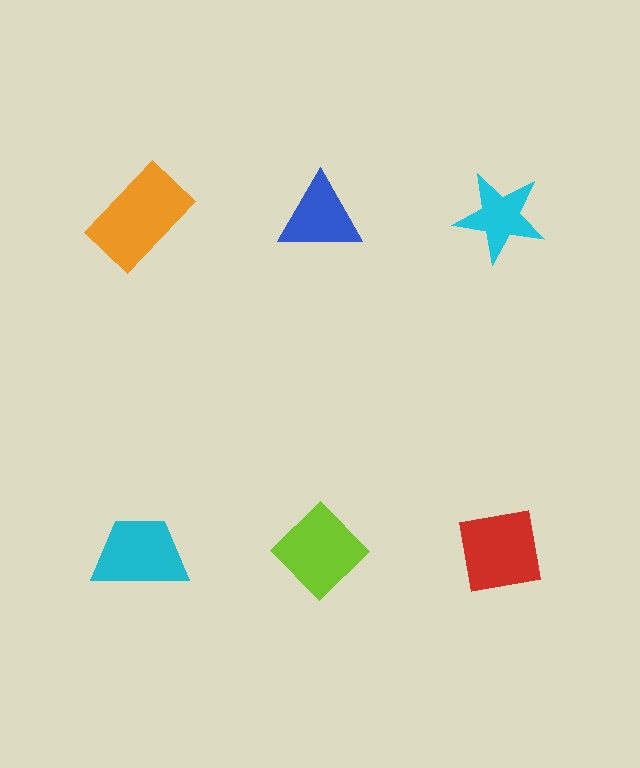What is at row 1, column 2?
A blue triangle.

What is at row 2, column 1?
A cyan trapezoid.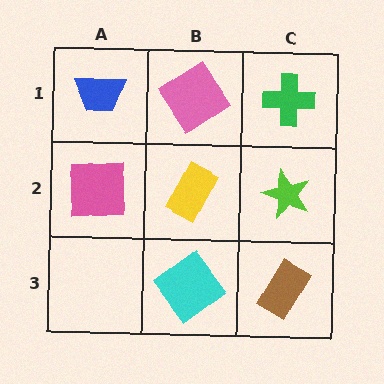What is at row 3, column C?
A brown rectangle.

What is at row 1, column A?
A blue trapezoid.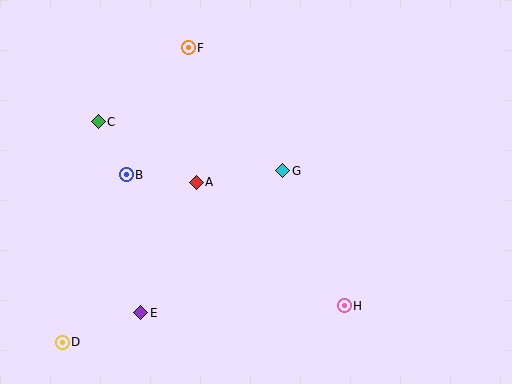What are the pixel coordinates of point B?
Point B is at (126, 175).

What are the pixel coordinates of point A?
Point A is at (196, 182).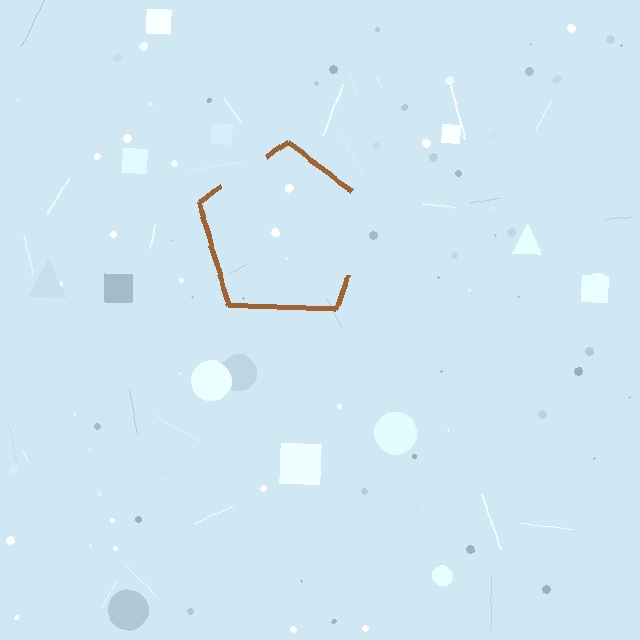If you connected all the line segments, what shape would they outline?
They would outline a pentagon.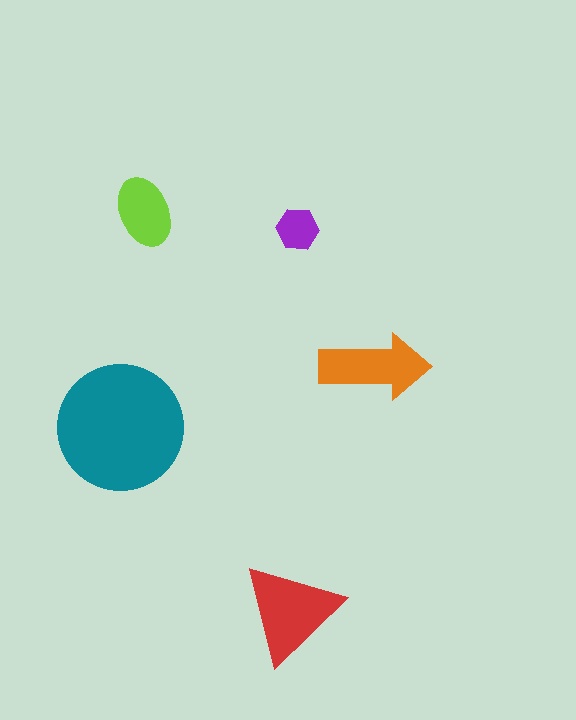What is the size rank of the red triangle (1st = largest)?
2nd.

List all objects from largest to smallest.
The teal circle, the red triangle, the orange arrow, the lime ellipse, the purple hexagon.